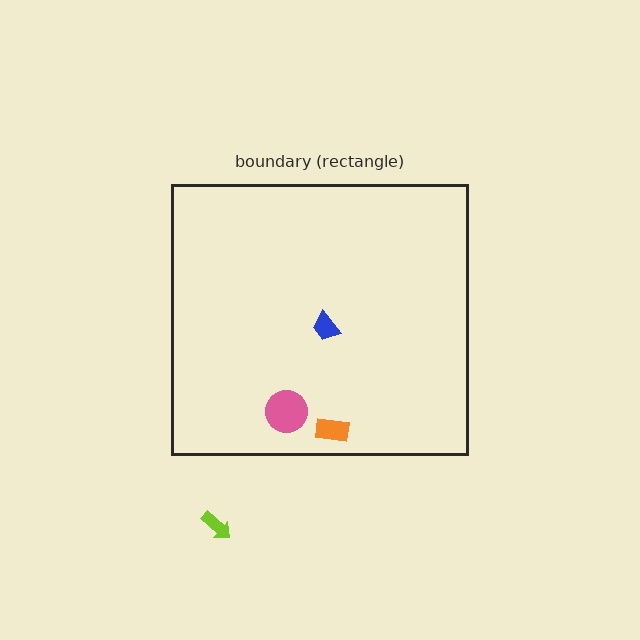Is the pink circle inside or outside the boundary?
Inside.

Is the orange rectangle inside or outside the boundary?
Inside.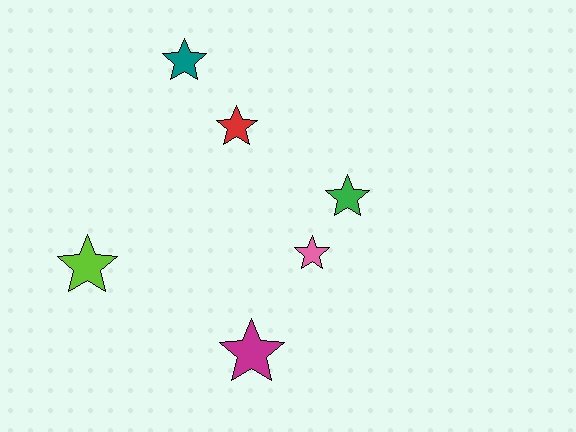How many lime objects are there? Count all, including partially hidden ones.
There is 1 lime object.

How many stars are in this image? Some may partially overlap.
There are 6 stars.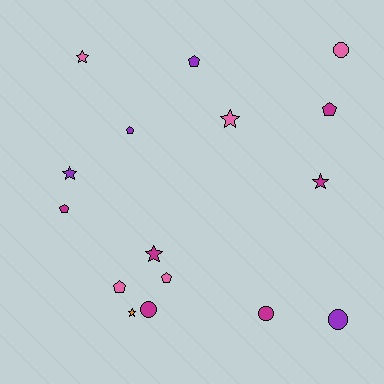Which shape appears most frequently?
Pentagon, with 6 objects.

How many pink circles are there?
There is 1 pink circle.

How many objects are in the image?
There are 16 objects.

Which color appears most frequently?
Magenta, with 6 objects.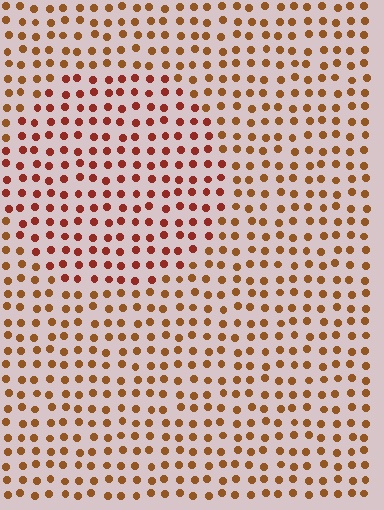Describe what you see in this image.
The image is filled with small brown elements in a uniform arrangement. A circle-shaped region is visible where the elements are tinted to a slightly different hue, forming a subtle color boundary.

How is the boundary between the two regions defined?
The boundary is defined purely by a slight shift in hue (about 24 degrees). Spacing, size, and orientation are identical on both sides.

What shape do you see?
I see a circle.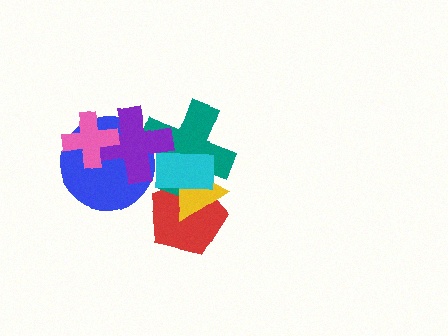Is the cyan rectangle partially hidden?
No, no other shape covers it.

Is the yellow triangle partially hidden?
Yes, it is partially covered by another shape.